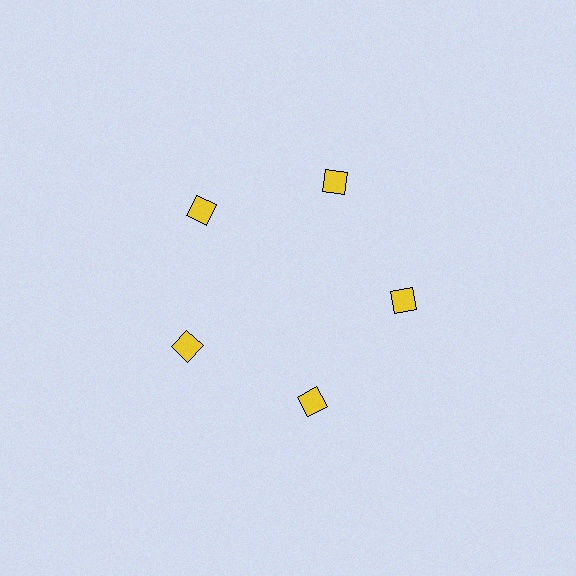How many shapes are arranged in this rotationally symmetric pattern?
There are 5 shapes, arranged in 5 groups of 1.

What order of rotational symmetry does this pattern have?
This pattern has 5-fold rotational symmetry.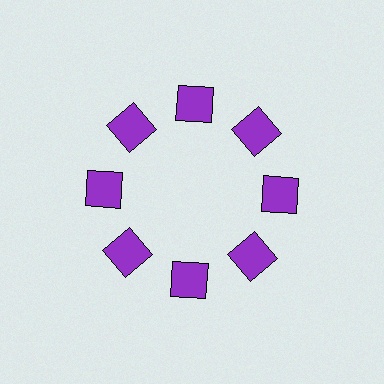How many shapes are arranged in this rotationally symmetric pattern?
There are 8 shapes, arranged in 8 groups of 1.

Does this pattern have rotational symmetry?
Yes, this pattern has 8-fold rotational symmetry. It looks the same after rotating 45 degrees around the center.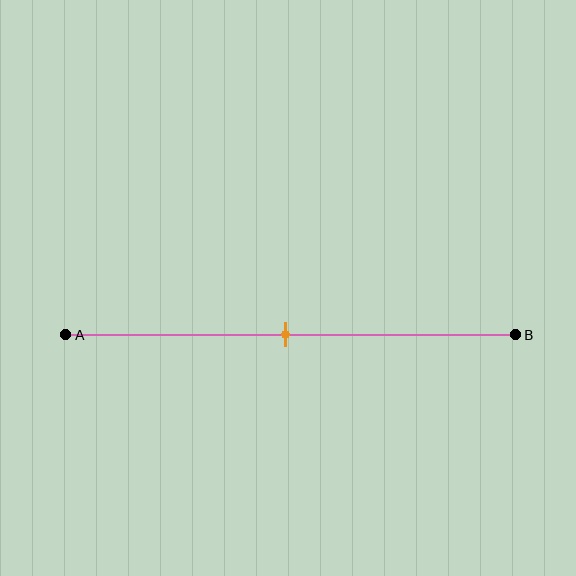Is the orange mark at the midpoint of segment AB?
Yes, the mark is approximately at the midpoint.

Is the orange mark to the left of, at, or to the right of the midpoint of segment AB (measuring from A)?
The orange mark is approximately at the midpoint of segment AB.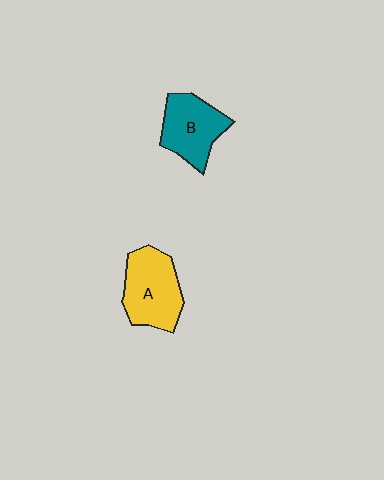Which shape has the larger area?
Shape A (yellow).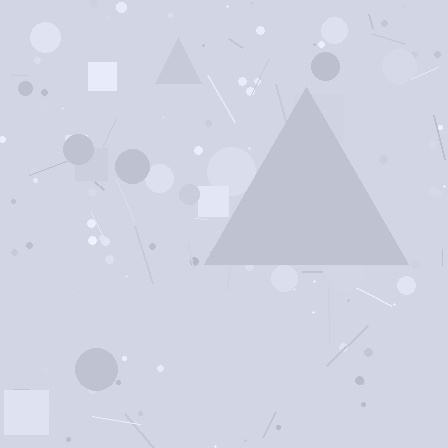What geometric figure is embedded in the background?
A triangle is embedded in the background.